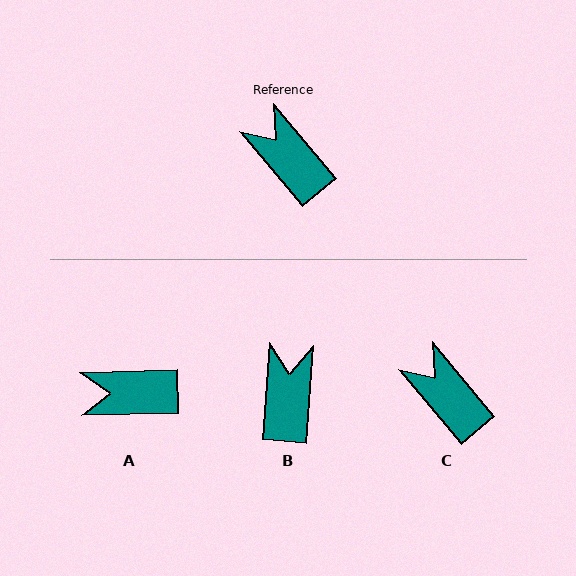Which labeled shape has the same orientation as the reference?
C.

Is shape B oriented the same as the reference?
No, it is off by about 44 degrees.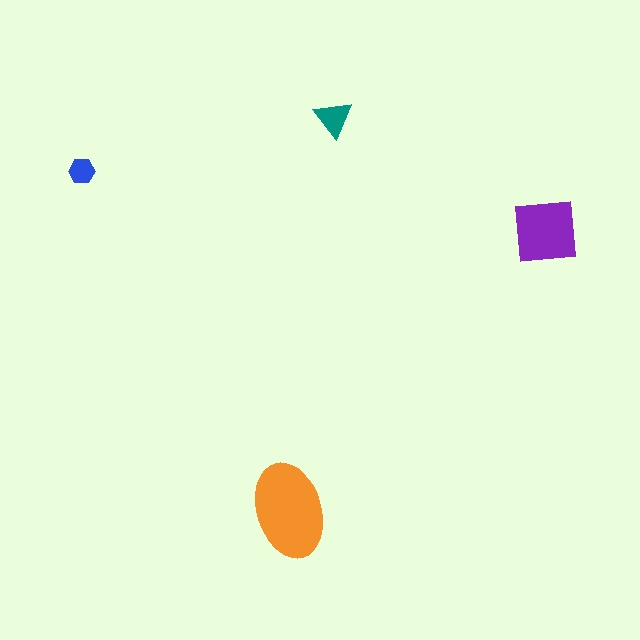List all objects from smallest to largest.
The blue hexagon, the teal triangle, the purple square, the orange ellipse.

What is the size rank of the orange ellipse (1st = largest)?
1st.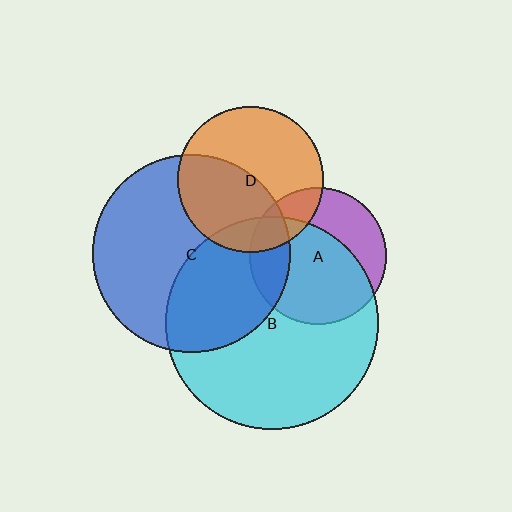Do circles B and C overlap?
Yes.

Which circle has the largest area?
Circle B (cyan).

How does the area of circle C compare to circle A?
Approximately 2.1 times.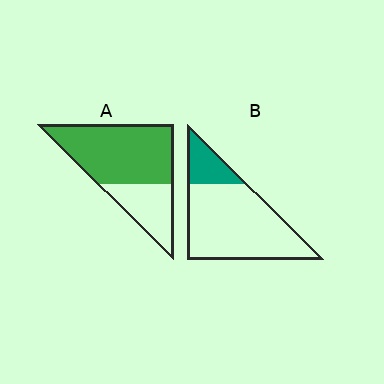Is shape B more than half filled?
No.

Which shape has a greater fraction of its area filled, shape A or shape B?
Shape A.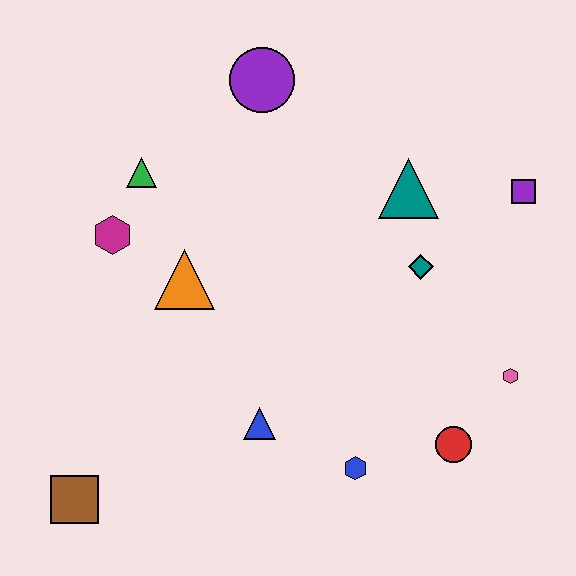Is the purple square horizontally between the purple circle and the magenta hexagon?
No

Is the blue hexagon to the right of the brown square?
Yes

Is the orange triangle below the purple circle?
Yes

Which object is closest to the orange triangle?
The magenta hexagon is closest to the orange triangle.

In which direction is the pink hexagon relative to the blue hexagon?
The pink hexagon is to the right of the blue hexagon.